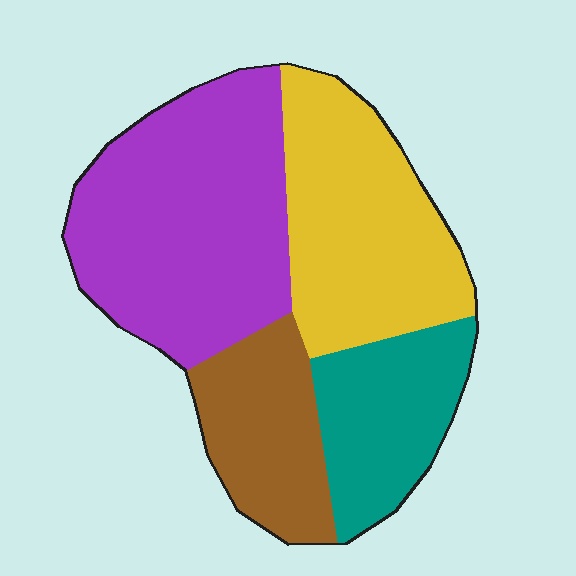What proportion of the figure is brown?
Brown covers 17% of the figure.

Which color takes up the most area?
Purple, at roughly 35%.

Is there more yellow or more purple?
Purple.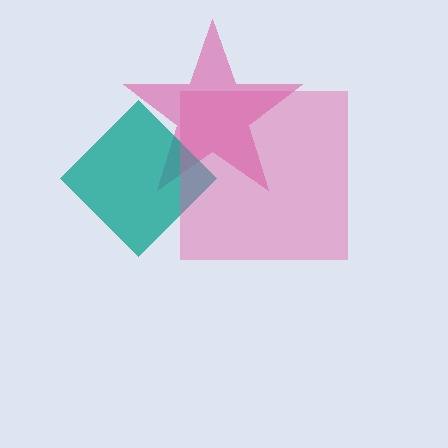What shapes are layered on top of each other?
The layered shapes are: a magenta star, a teal diamond, a pink square.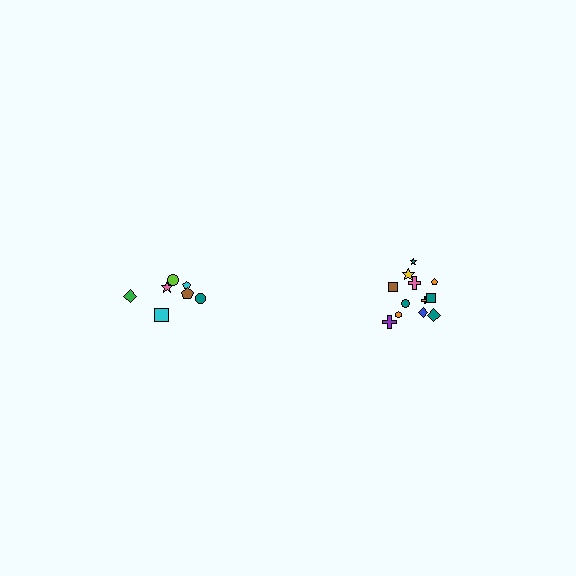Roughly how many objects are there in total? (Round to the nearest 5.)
Roughly 20 objects in total.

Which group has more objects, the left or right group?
The right group.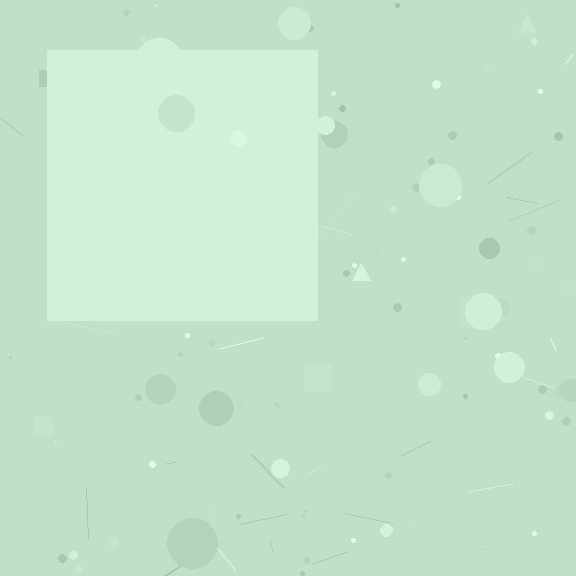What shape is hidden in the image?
A square is hidden in the image.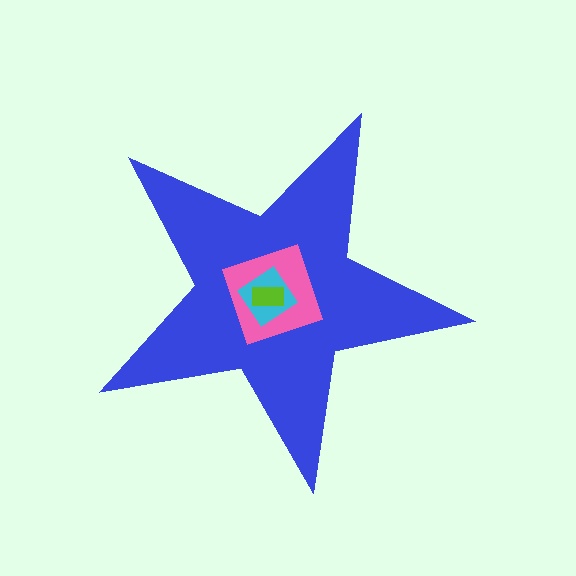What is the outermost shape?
The blue star.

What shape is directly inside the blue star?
The pink square.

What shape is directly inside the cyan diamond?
The lime rectangle.